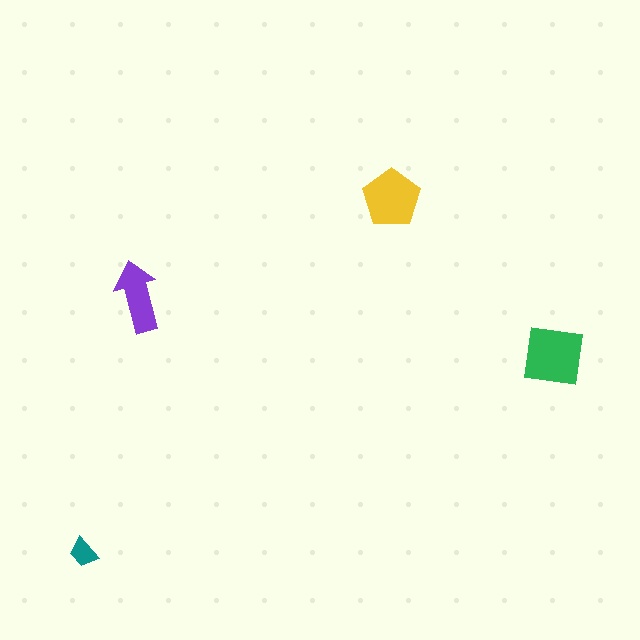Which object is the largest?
The green square.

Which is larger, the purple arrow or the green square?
The green square.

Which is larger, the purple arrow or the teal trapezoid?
The purple arrow.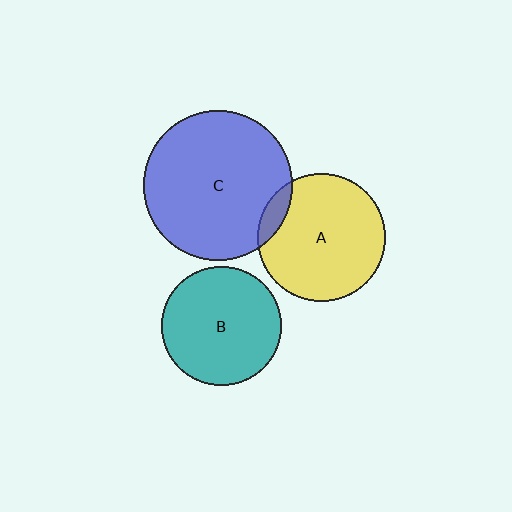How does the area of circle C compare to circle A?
Approximately 1.4 times.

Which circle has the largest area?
Circle C (blue).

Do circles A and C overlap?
Yes.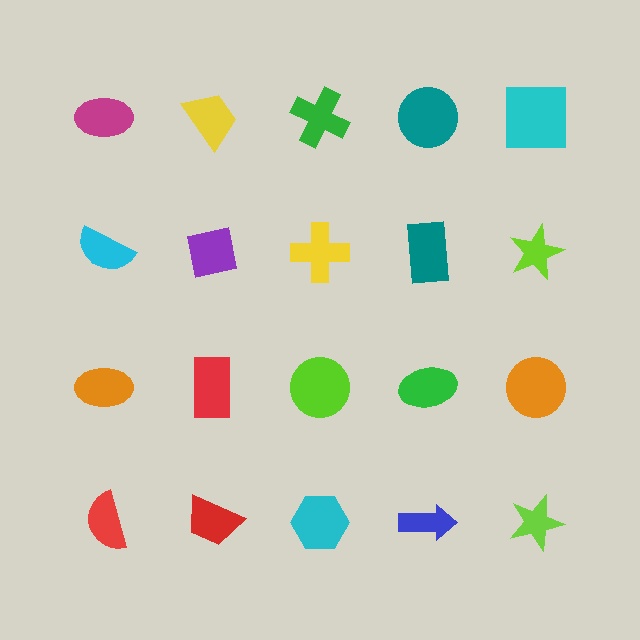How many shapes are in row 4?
5 shapes.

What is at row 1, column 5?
A cyan square.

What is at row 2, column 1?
A cyan semicircle.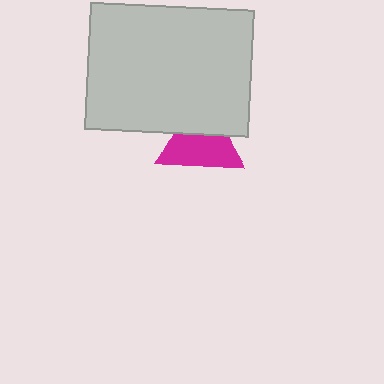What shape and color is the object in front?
The object in front is a light gray rectangle.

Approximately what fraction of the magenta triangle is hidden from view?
Roughly 38% of the magenta triangle is hidden behind the light gray rectangle.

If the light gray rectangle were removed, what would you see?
You would see the complete magenta triangle.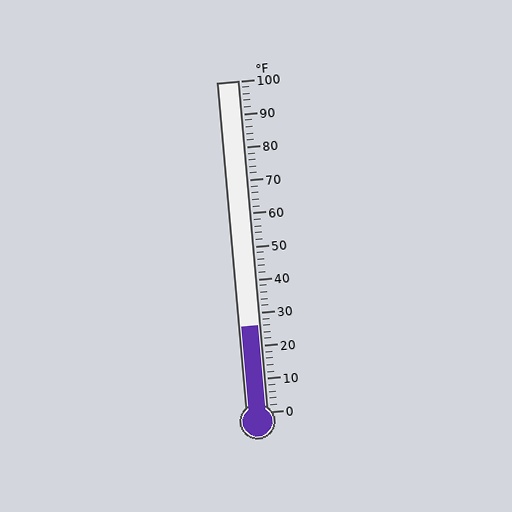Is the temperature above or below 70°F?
The temperature is below 70°F.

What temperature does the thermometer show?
The thermometer shows approximately 26°F.